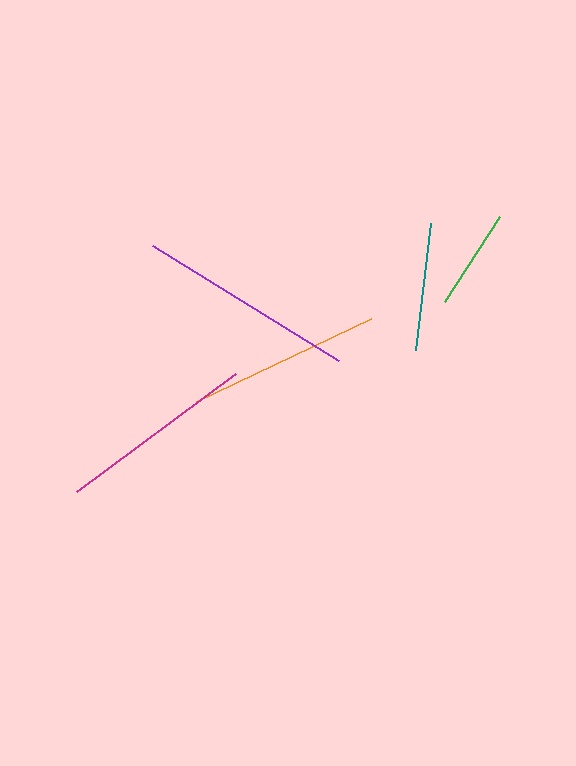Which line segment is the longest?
The purple line is the longest at approximately 219 pixels.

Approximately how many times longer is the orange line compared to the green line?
The orange line is approximately 1.9 times the length of the green line.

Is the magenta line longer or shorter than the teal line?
The magenta line is longer than the teal line.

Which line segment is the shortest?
The green line is the shortest at approximately 101 pixels.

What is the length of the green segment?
The green segment is approximately 101 pixels long.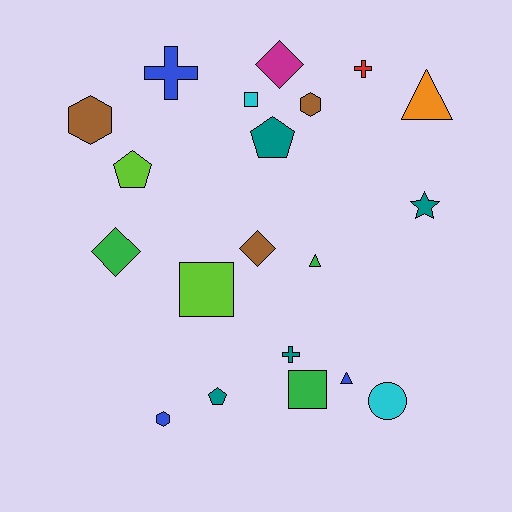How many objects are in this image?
There are 20 objects.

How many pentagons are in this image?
There are 3 pentagons.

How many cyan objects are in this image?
There are 2 cyan objects.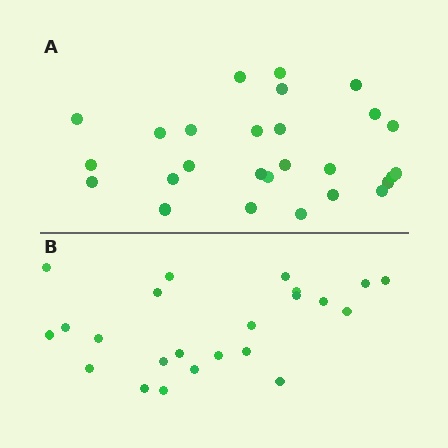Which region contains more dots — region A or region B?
Region A (the top region) has more dots.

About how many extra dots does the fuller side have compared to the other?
Region A has about 4 more dots than region B.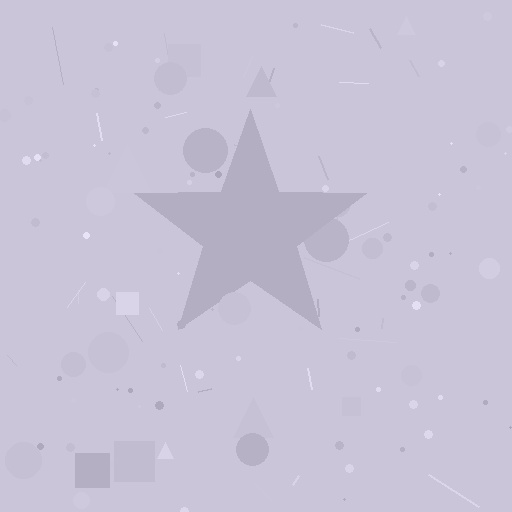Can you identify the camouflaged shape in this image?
The camouflaged shape is a star.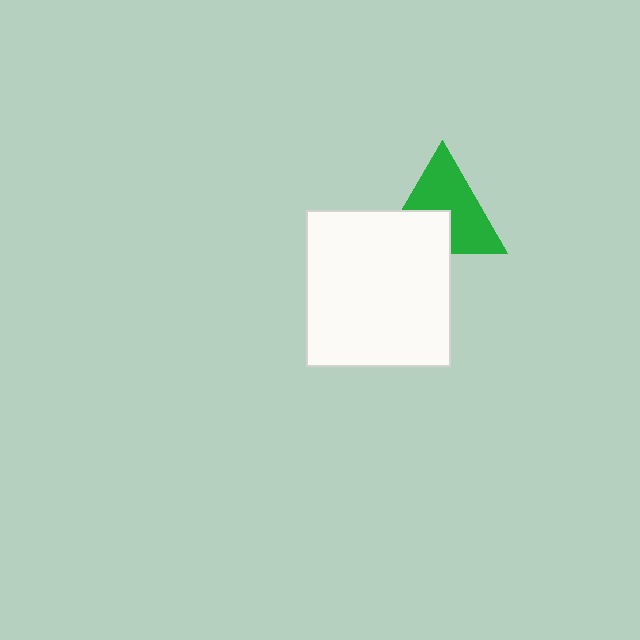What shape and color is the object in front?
The object in front is a white rectangle.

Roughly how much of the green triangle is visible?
About half of it is visible (roughly 63%).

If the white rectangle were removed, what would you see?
You would see the complete green triangle.